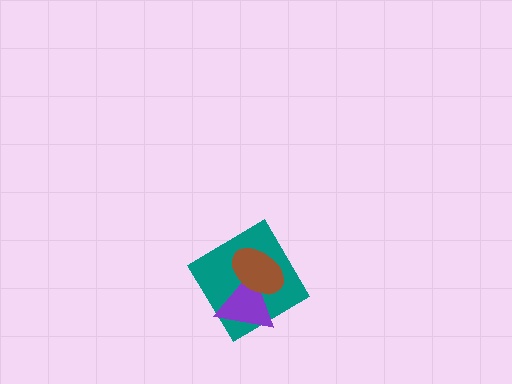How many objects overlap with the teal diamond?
2 objects overlap with the teal diamond.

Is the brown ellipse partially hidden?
No, no other shape covers it.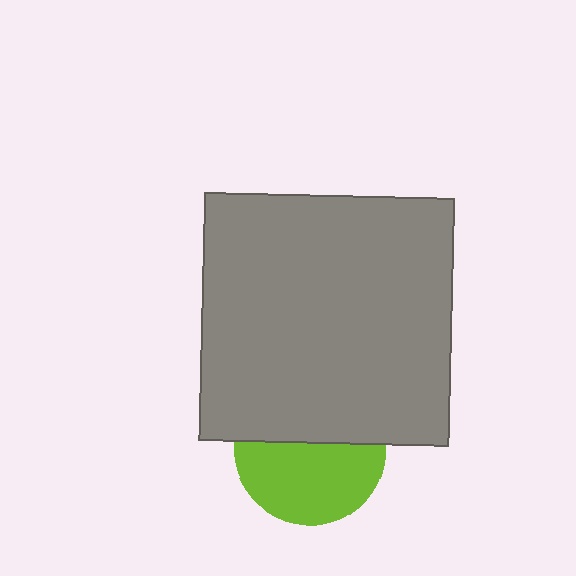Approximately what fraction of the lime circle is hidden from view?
Roughly 45% of the lime circle is hidden behind the gray rectangle.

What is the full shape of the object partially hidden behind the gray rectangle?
The partially hidden object is a lime circle.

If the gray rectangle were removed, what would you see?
You would see the complete lime circle.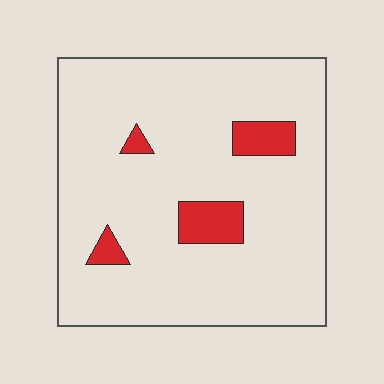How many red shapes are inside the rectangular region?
4.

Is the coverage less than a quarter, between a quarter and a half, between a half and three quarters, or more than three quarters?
Less than a quarter.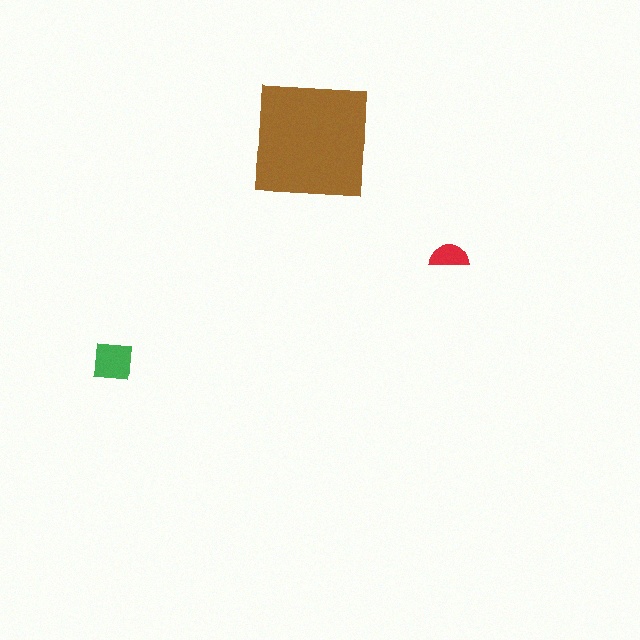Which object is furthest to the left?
The green square is leftmost.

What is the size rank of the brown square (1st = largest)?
1st.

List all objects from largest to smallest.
The brown square, the green square, the red semicircle.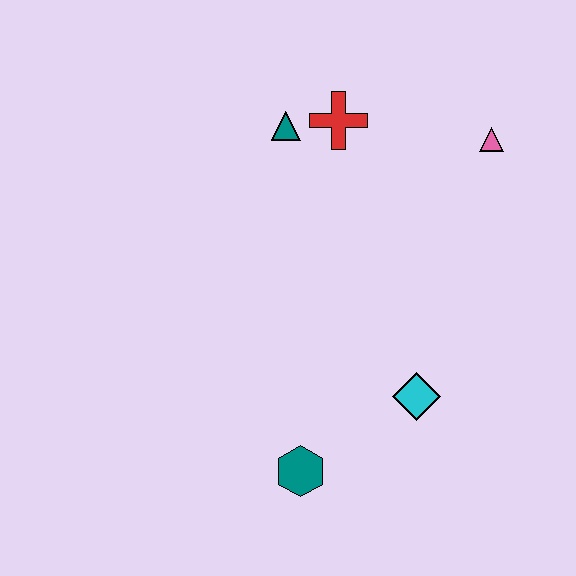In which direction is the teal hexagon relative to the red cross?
The teal hexagon is below the red cross.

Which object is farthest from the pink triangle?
The teal hexagon is farthest from the pink triangle.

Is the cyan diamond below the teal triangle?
Yes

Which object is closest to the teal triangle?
The red cross is closest to the teal triangle.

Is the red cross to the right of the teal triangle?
Yes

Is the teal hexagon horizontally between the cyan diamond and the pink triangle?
No